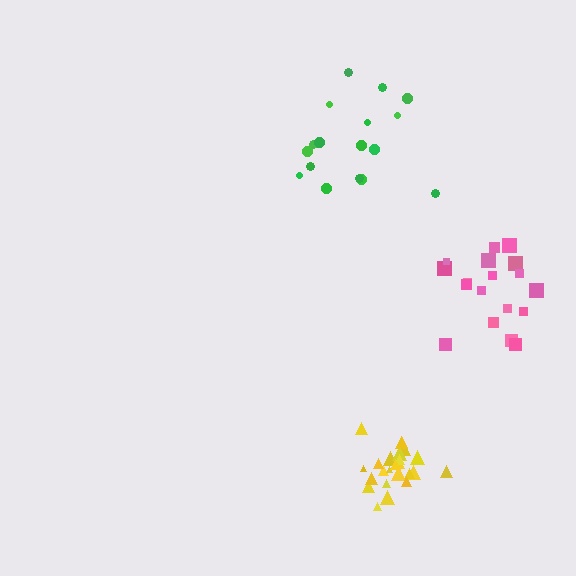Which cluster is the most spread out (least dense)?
Green.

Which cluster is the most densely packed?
Yellow.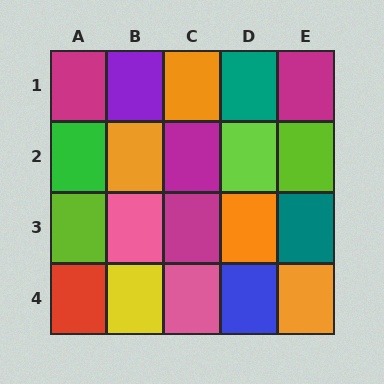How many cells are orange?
4 cells are orange.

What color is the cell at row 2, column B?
Orange.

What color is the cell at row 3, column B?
Pink.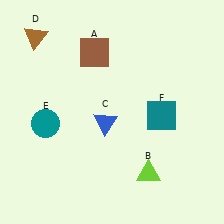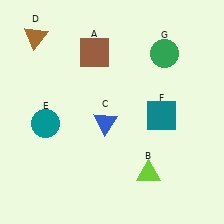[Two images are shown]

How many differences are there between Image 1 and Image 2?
There is 1 difference between the two images.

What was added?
A green circle (G) was added in Image 2.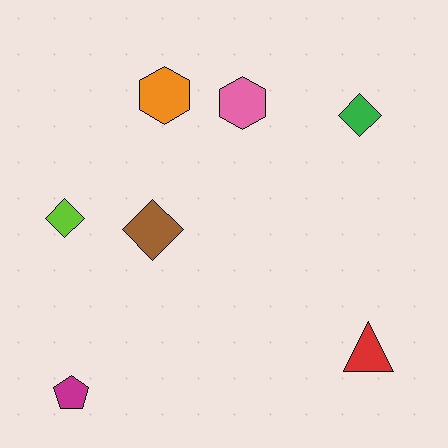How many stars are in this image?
There are no stars.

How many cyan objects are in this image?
There are no cyan objects.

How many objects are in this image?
There are 7 objects.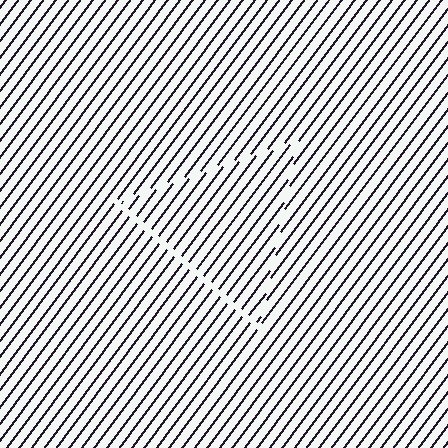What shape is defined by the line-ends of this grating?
An illusory triangle. The interior of the shape contains the same grating, shifted by half a period — the contour is defined by the phase discontinuity where line-ends from the inner and outer gratings abut.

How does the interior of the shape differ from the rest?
The interior of the shape contains the same grating, shifted by half a period — the contour is defined by the phase discontinuity where line-ends from the inner and outer gratings abut.